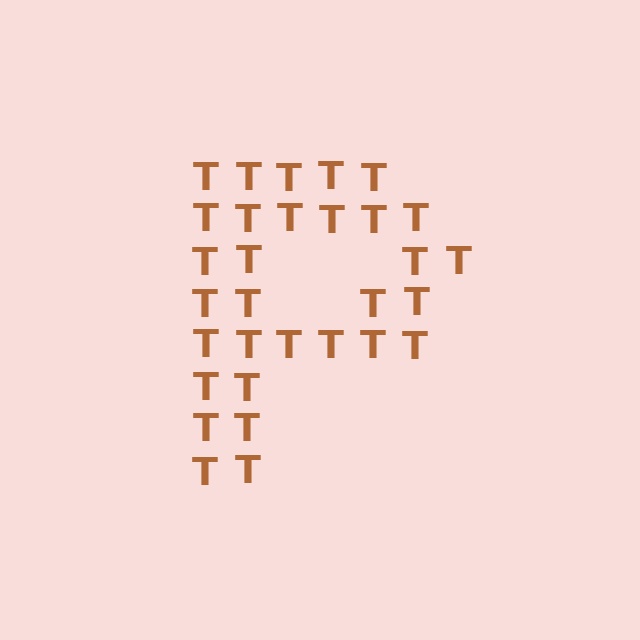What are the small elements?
The small elements are letter T's.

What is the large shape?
The large shape is the letter P.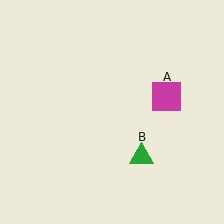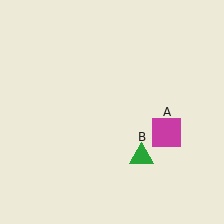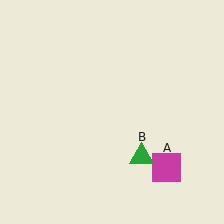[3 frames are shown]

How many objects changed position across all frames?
1 object changed position: magenta square (object A).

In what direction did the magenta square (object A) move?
The magenta square (object A) moved down.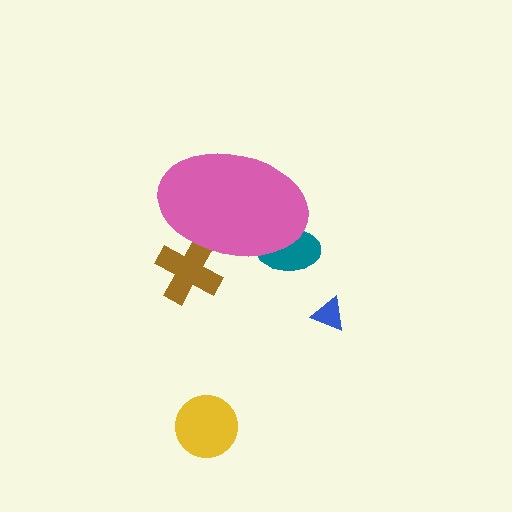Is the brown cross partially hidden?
Yes, the brown cross is partially hidden behind the pink ellipse.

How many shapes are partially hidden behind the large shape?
2 shapes are partially hidden.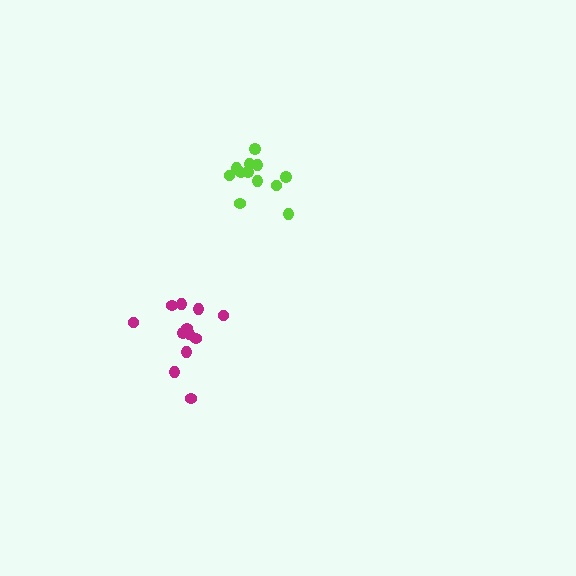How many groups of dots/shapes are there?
There are 2 groups.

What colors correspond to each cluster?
The clusters are colored: lime, magenta.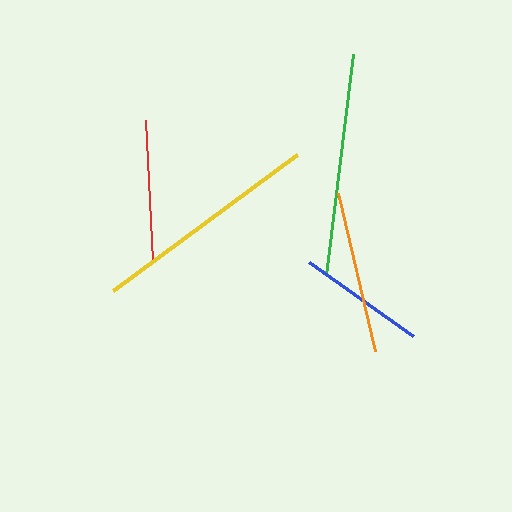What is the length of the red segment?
The red segment is approximately 141 pixels long.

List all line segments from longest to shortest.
From longest to shortest: yellow, green, orange, red, blue.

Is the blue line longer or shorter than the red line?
The red line is longer than the blue line.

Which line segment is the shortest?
The blue line is the shortest at approximately 128 pixels.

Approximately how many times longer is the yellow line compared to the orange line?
The yellow line is approximately 1.4 times the length of the orange line.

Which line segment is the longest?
The yellow line is the longest at approximately 229 pixels.